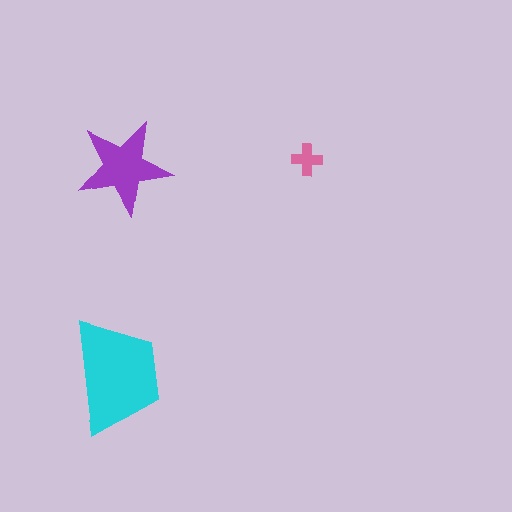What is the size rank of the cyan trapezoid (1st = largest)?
1st.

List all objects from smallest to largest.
The pink cross, the purple star, the cyan trapezoid.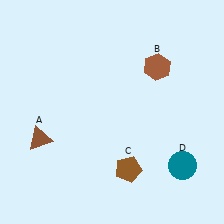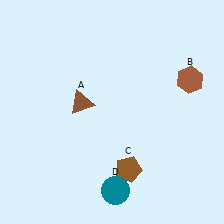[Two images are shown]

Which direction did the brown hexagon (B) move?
The brown hexagon (B) moved right.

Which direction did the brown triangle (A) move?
The brown triangle (A) moved right.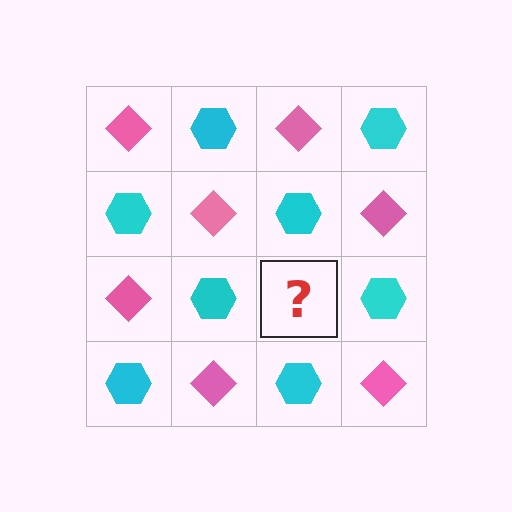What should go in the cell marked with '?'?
The missing cell should contain a pink diamond.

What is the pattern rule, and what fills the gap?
The rule is that it alternates pink diamond and cyan hexagon in a checkerboard pattern. The gap should be filled with a pink diamond.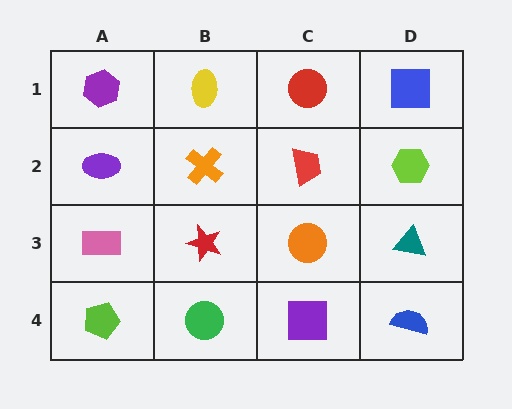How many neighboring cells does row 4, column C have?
3.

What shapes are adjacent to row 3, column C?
A red trapezoid (row 2, column C), a purple square (row 4, column C), a red star (row 3, column B), a teal triangle (row 3, column D).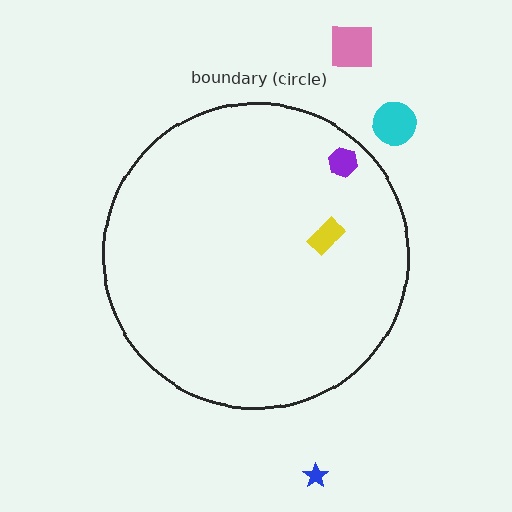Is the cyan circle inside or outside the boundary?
Outside.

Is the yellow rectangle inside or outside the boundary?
Inside.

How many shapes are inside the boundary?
2 inside, 3 outside.